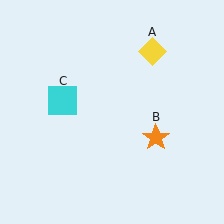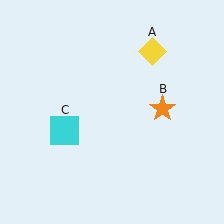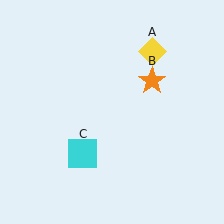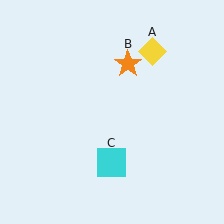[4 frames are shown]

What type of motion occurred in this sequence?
The orange star (object B), cyan square (object C) rotated counterclockwise around the center of the scene.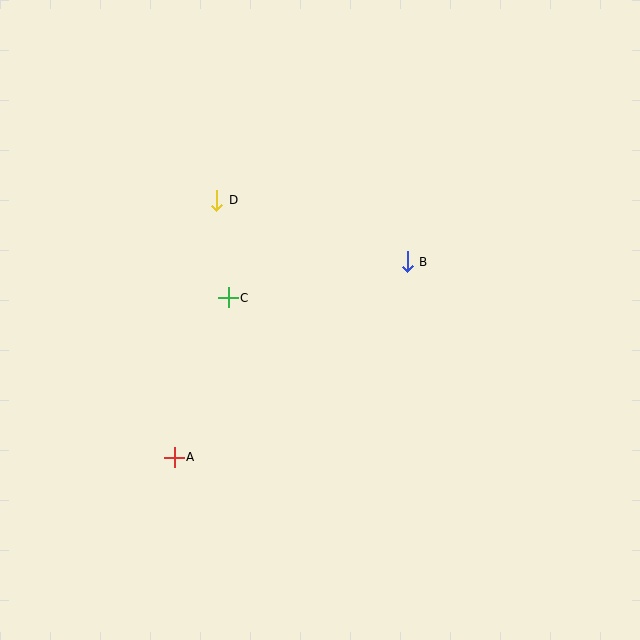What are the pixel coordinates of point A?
Point A is at (174, 457).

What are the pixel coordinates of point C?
Point C is at (228, 298).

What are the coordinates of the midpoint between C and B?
The midpoint between C and B is at (318, 280).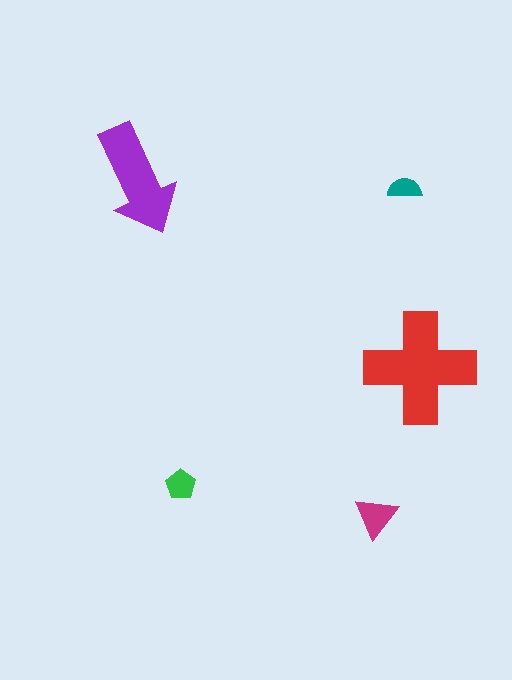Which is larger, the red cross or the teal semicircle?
The red cross.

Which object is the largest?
The red cross.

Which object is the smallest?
The teal semicircle.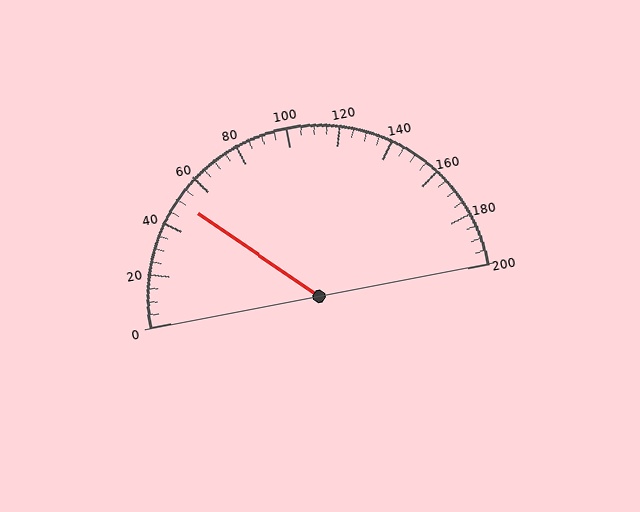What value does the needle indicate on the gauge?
The needle indicates approximately 50.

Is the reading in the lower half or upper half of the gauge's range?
The reading is in the lower half of the range (0 to 200).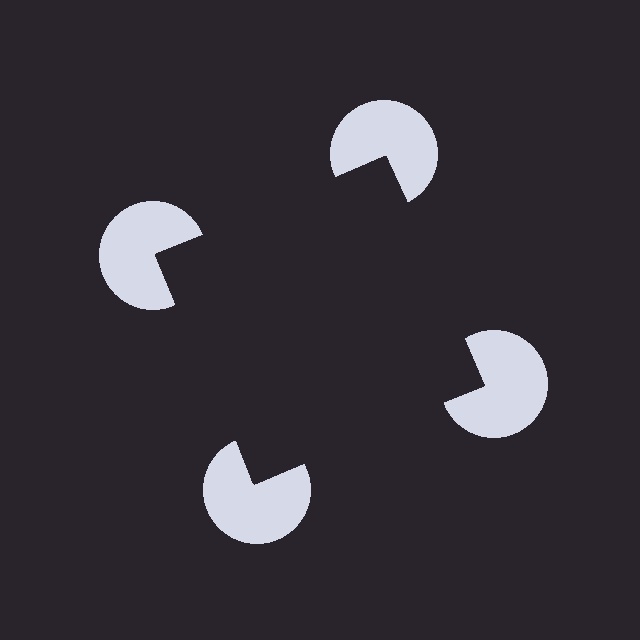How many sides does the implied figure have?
4 sides.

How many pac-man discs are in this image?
There are 4 — one at each vertex of the illusory square.